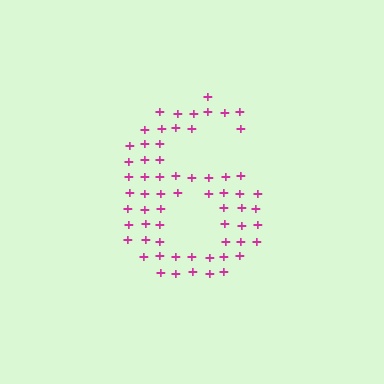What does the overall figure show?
The overall figure shows the digit 6.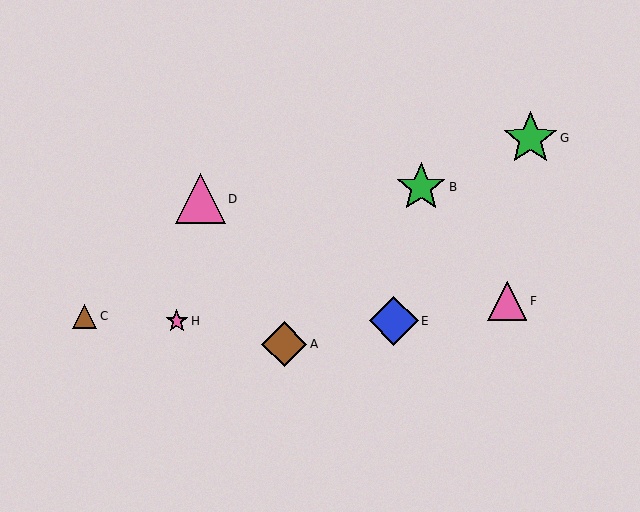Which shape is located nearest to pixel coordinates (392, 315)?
The blue diamond (labeled E) at (394, 321) is nearest to that location.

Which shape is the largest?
The green star (labeled G) is the largest.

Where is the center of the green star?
The center of the green star is at (530, 138).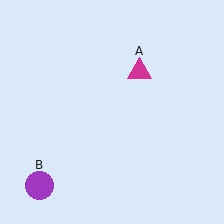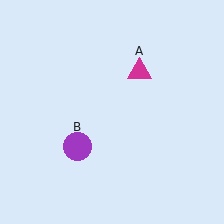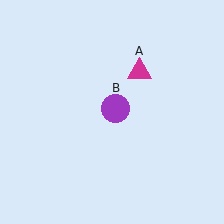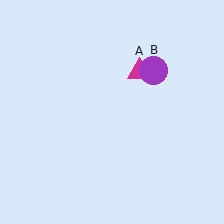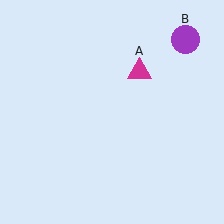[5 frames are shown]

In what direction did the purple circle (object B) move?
The purple circle (object B) moved up and to the right.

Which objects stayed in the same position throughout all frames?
Magenta triangle (object A) remained stationary.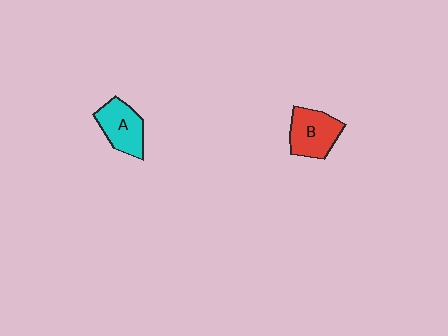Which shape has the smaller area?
Shape A (cyan).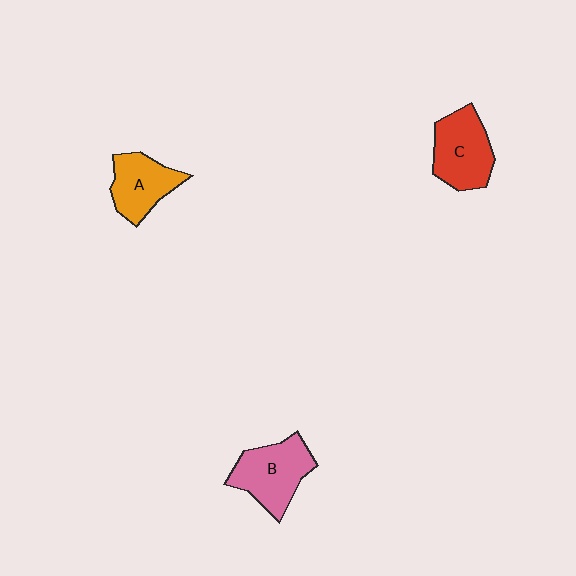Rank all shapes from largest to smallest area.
From largest to smallest: B (pink), C (red), A (orange).